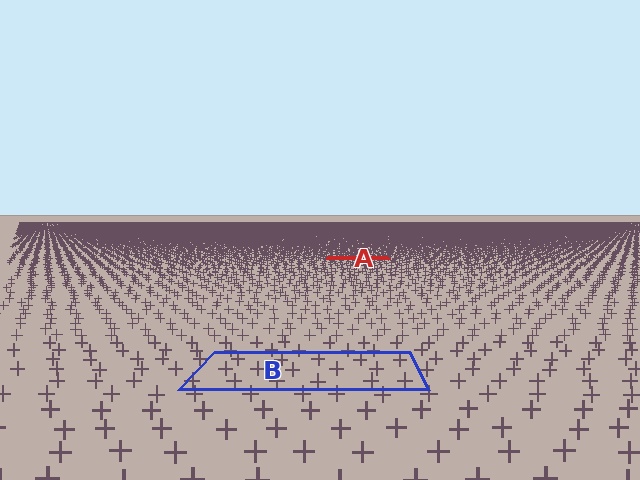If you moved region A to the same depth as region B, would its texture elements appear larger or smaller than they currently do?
They would appear larger. At a closer depth, the same texture elements are projected at a bigger on-screen size.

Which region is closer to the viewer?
Region B is closer. The texture elements there are larger and more spread out.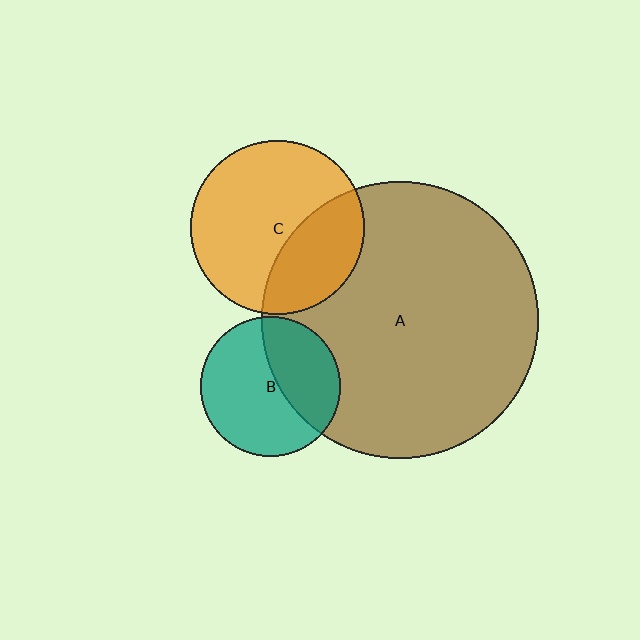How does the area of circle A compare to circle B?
Approximately 3.9 times.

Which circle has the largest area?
Circle A (brown).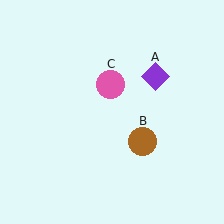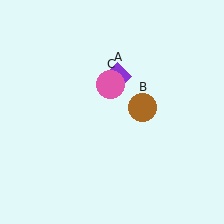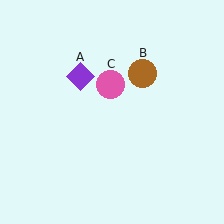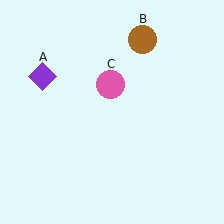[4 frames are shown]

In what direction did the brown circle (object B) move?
The brown circle (object B) moved up.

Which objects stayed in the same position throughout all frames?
Pink circle (object C) remained stationary.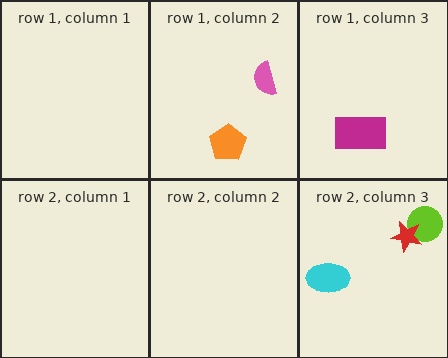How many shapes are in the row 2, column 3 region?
3.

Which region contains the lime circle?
The row 2, column 3 region.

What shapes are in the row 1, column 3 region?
The magenta rectangle.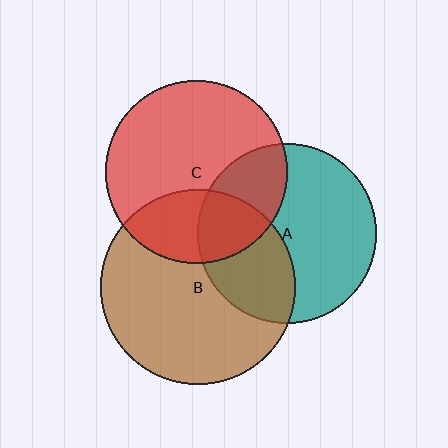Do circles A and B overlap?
Yes.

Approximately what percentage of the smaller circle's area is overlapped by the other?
Approximately 35%.